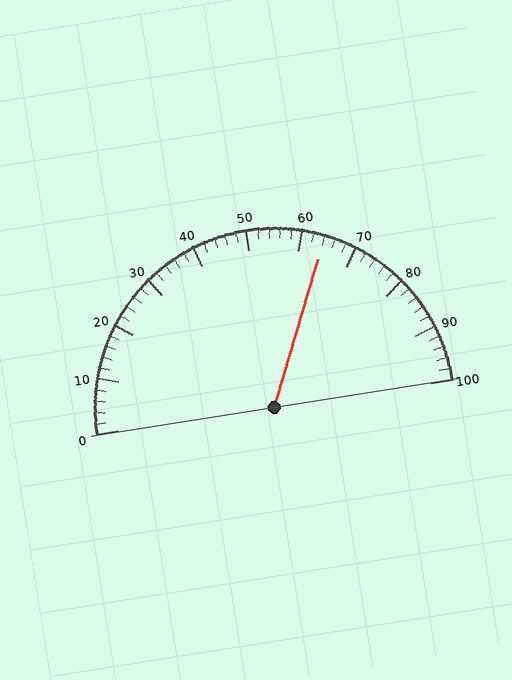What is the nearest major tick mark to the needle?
The nearest major tick mark is 60.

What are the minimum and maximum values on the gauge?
The gauge ranges from 0 to 100.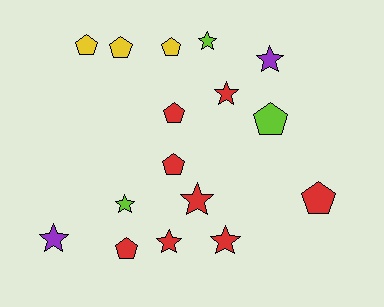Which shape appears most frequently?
Star, with 8 objects.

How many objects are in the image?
There are 16 objects.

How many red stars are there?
There are 4 red stars.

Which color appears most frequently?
Red, with 8 objects.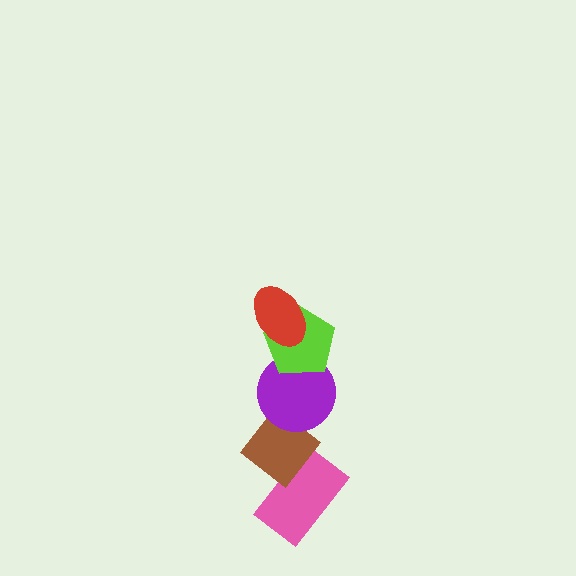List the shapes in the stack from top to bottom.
From top to bottom: the red ellipse, the lime pentagon, the purple circle, the brown diamond, the pink rectangle.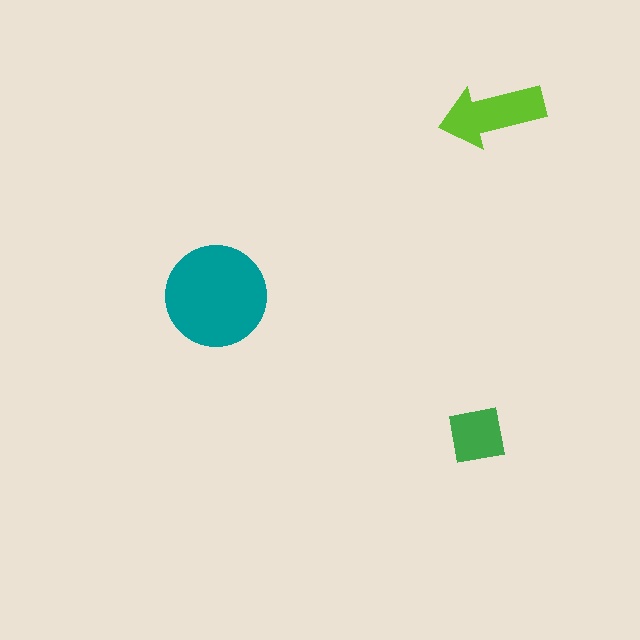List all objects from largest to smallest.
The teal circle, the lime arrow, the green square.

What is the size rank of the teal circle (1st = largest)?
1st.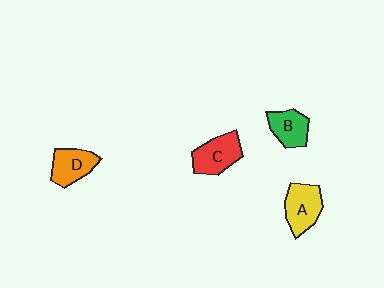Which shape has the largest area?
Shape A (yellow).